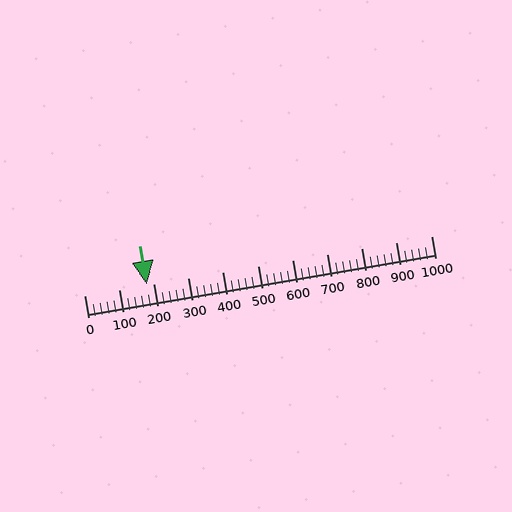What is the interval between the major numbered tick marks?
The major tick marks are spaced 100 units apart.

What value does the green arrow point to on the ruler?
The green arrow points to approximately 180.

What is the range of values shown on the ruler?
The ruler shows values from 0 to 1000.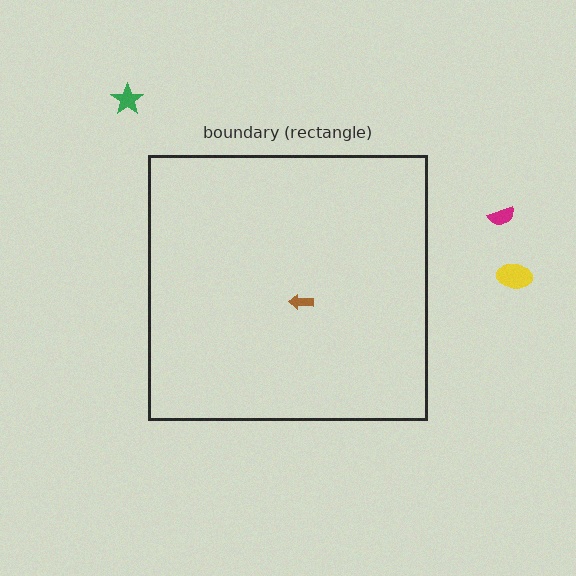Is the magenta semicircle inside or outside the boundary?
Outside.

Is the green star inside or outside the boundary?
Outside.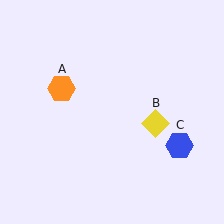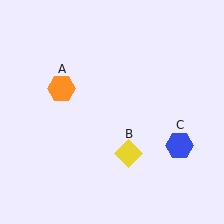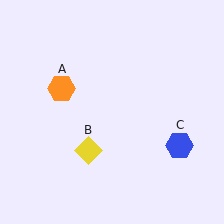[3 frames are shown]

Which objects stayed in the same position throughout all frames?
Orange hexagon (object A) and blue hexagon (object C) remained stationary.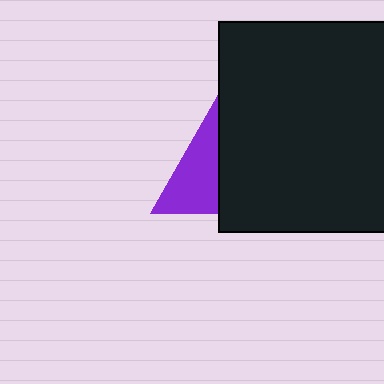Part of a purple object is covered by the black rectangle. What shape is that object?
It is a triangle.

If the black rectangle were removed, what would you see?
You would see the complete purple triangle.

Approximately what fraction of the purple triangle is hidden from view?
Roughly 51% of the purple triangle is hidden behind the black rectangle.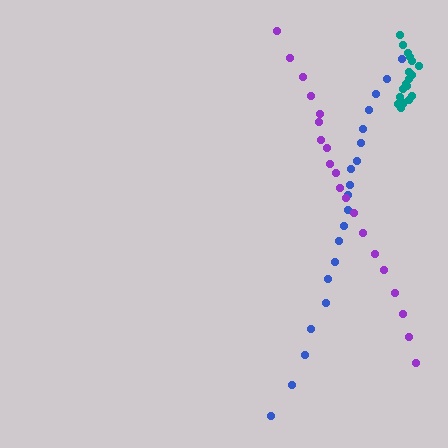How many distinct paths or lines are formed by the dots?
There are 3 distinct paths.